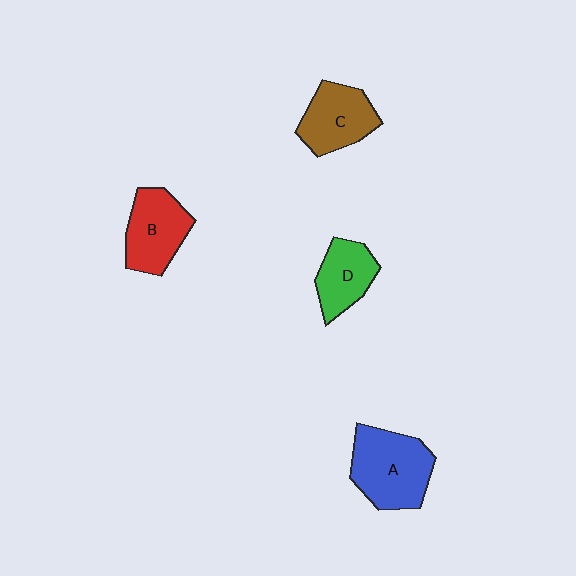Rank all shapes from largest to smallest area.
From largest to smallest: A (blue), B (red), C (brown), D (green).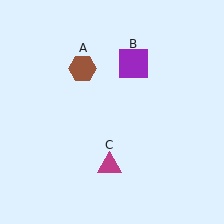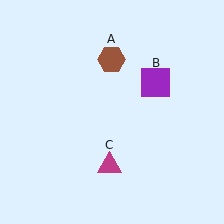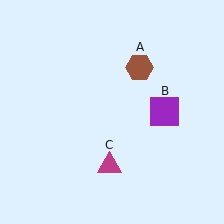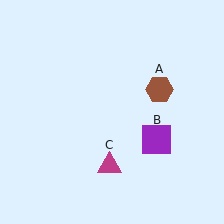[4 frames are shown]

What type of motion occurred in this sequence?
The brown hexagon (object A), purple square (object B) rotated clockwise around the center of the scene.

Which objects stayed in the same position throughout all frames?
Magenta triangle (object C) remained stationary.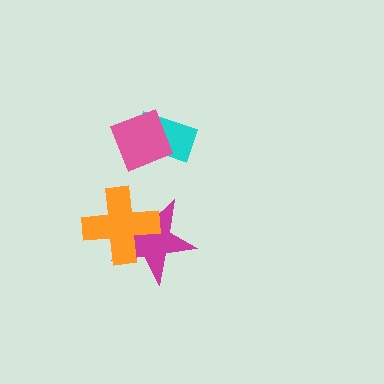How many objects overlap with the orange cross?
1 object overlaps with the orange cross.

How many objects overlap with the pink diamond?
1 object overlaps with the pink diamond.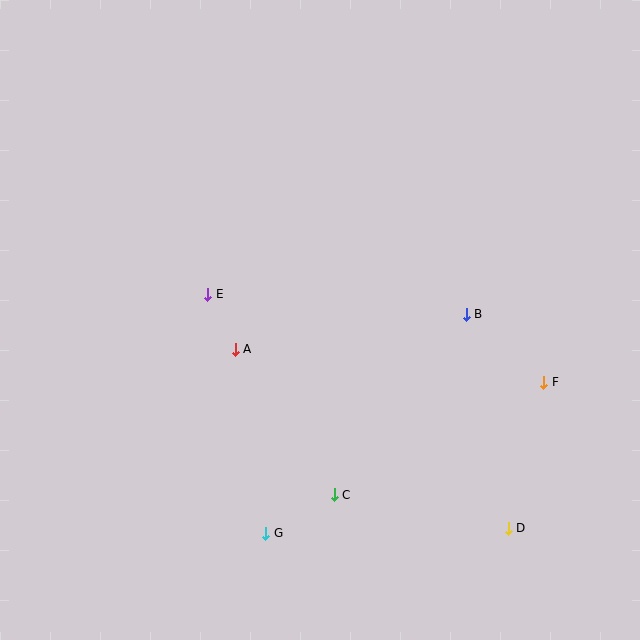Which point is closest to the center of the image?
Point A at (235, 349) is closest to the center.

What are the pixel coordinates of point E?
Point E is at (208, 294).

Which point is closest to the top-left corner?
Point E is closest to the top-left corner.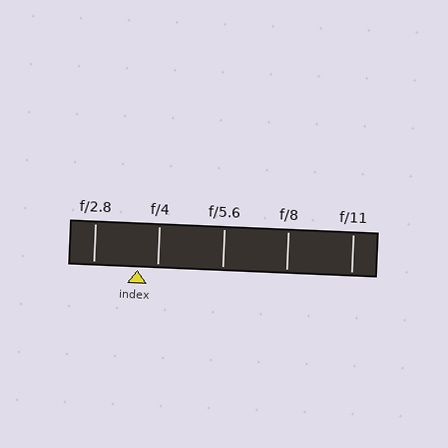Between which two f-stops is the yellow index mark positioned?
The index mark is between f/2.8 and f/4.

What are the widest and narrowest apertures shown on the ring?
The widest aperture shown is f/2.8 and the narrowest is f/11.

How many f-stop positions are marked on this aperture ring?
There are 5 f-stop positions marked.